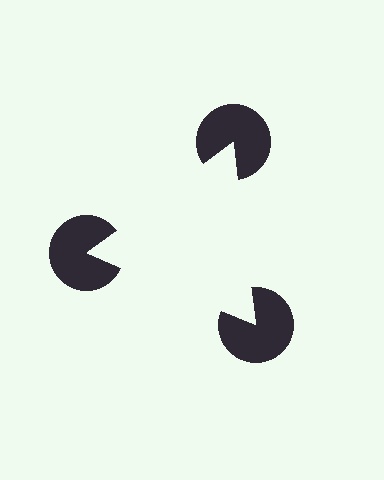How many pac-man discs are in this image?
There are 3 — one at each vertex of the illusory triangle.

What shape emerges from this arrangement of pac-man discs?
An illusory triangle — its edges are inferred from the aligned wedge cuts in the pac-man discs, not physically drawn.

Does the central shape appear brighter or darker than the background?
It typically appears slightly brighter than the background, even though no actual brightness change is drawn.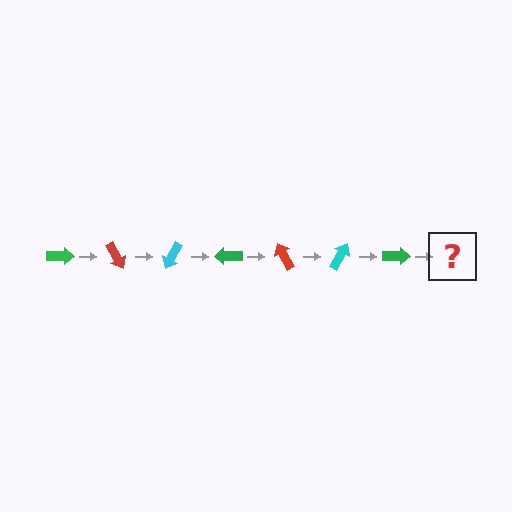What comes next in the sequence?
The next element should be a red arrow, rotated 420 degrees from the start.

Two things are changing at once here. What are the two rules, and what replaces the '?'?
The two rules are that it rotates 60 degrees each step and the color cycles through green, red, and cyan. The '?' should be a red arrow, rotated 420 degrees from the start.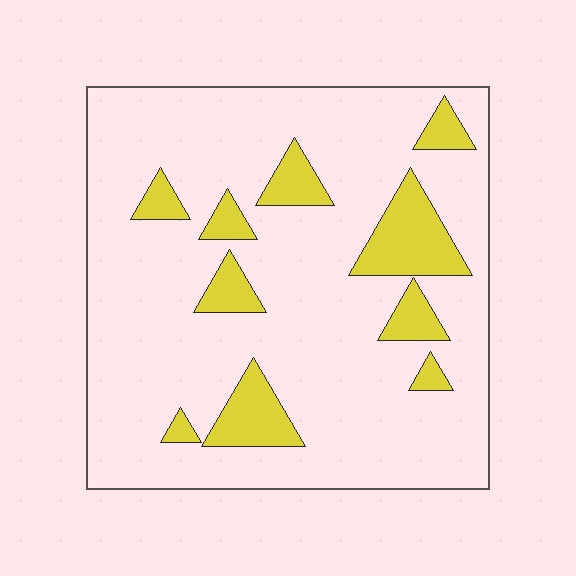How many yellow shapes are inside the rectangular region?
10.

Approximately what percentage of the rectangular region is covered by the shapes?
Approximately 15%.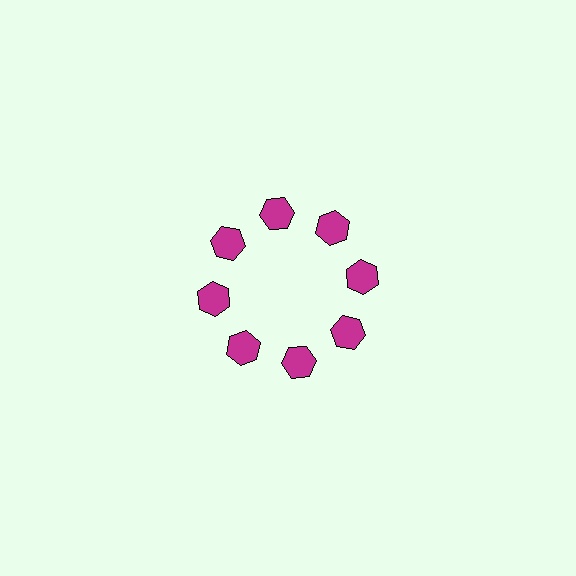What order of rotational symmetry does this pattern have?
This pattern has 8-fold rotational symmetry.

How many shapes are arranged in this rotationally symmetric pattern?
There are 8 shapes, arranged in 8 groups of 1.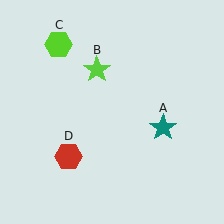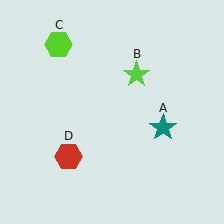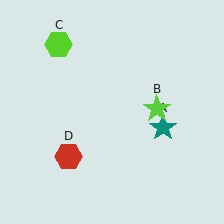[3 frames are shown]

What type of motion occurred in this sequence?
The lime star (object B) rotated clockwise around the center of the scene.